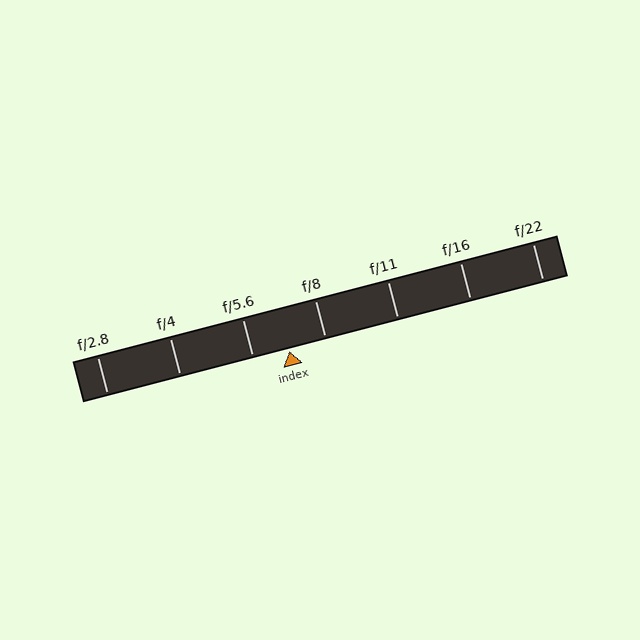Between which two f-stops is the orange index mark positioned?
The index mark is between f/5.6 and f/8.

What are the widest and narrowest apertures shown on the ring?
The widest aperture shown is f/2.8 and the narrowest is f/22.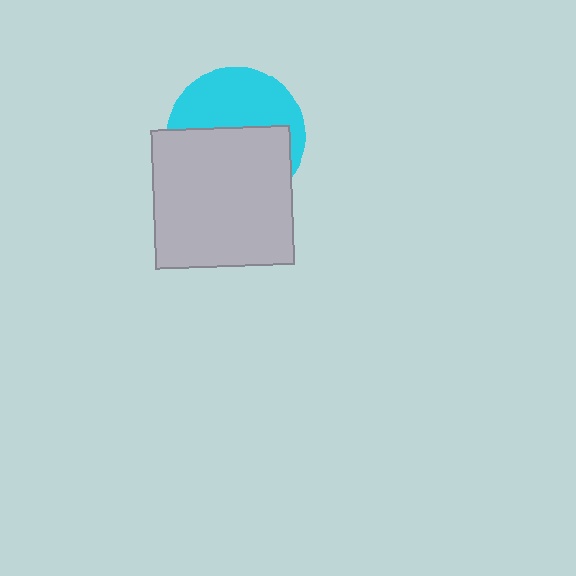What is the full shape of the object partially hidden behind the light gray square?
The partially hidden object is a cyan circle.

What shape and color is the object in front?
The object in front is a light gray square.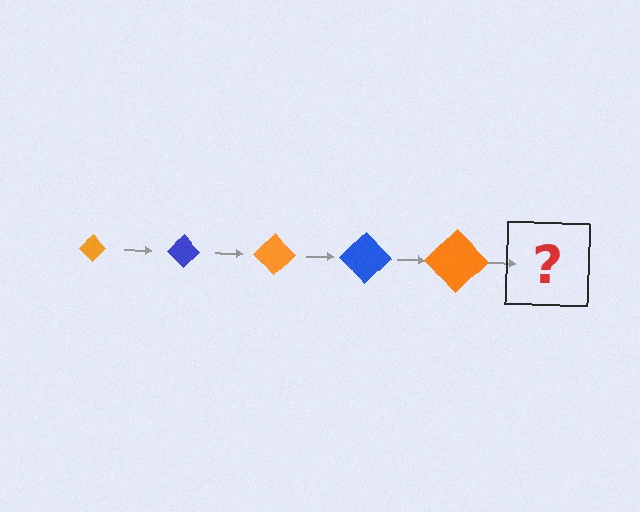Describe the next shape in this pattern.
It should be a blue diamond, larger than the previous one.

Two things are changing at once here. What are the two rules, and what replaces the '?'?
The two rules are that the diamond grows larger each step and the color cycles through orange and blue. The '?' should be a blue diamond, larger than the previous one.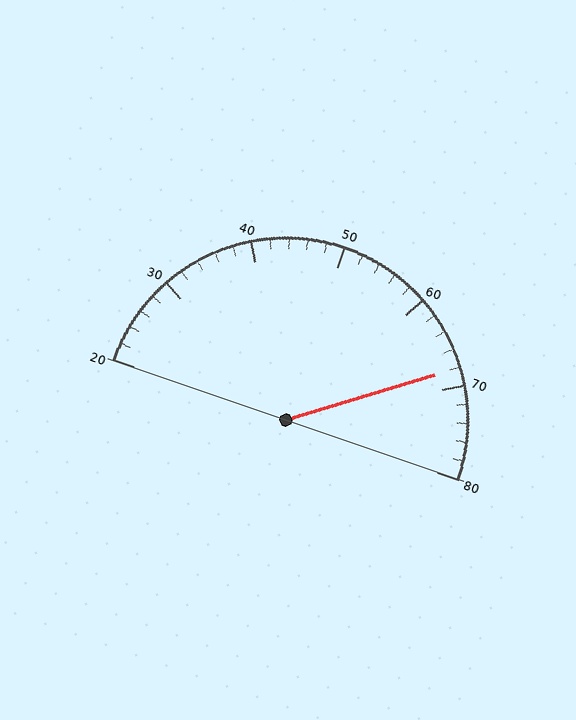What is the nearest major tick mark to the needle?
The nearest major tick mark is 70.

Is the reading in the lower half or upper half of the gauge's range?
The reading is in the upper half of the range (20 to 80).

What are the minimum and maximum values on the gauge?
The gauge ranges from 20 to 80.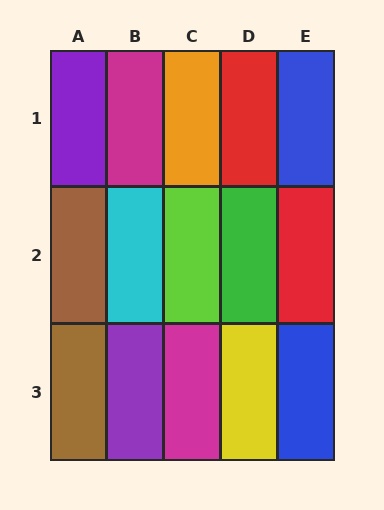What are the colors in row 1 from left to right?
Purple, magenta, orange, red, blue.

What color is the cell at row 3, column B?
Purple.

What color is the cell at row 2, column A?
Brown.